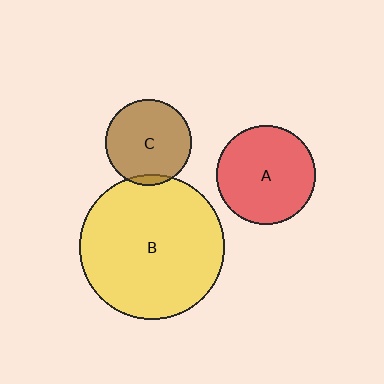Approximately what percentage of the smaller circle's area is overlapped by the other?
Approximately 5%.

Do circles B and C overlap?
Yes.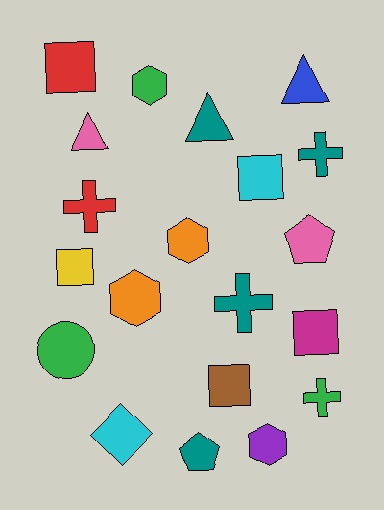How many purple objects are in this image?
There is 1 purple object.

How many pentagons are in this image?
There are 2 pentagons.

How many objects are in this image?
There are 20 objects.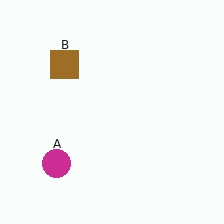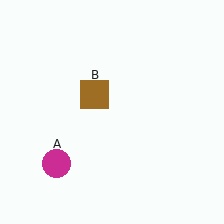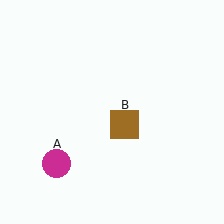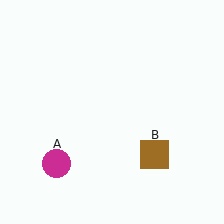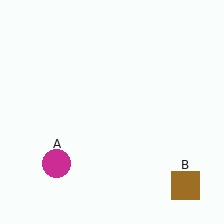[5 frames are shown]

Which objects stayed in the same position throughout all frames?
Magenta circle (object A) remained stationary.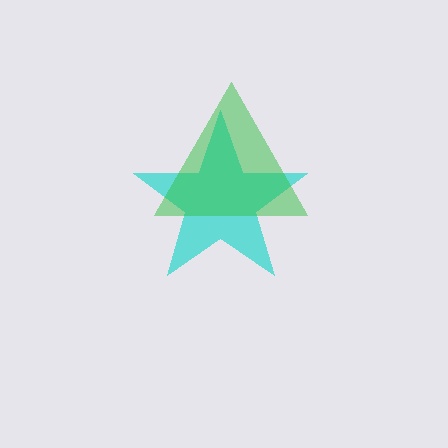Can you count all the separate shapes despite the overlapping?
Yes, there are 2 separate shapes.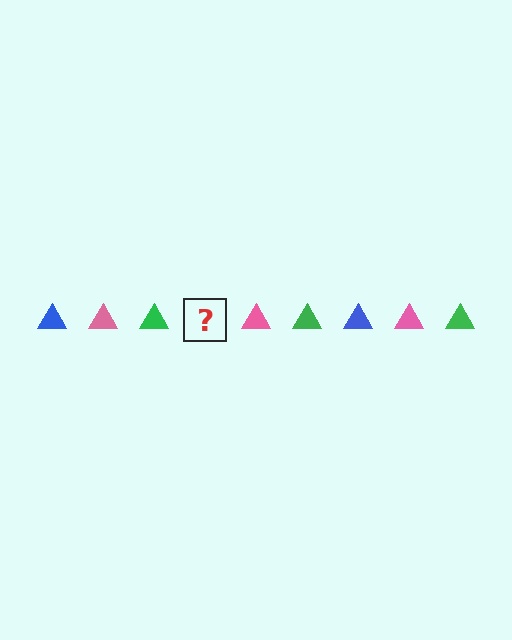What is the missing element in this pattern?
The missing element is a blue triangle.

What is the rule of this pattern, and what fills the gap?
The rule is that the pattern cycles through blue, pink, green triangles. The gap should be filled with a blue triangle.